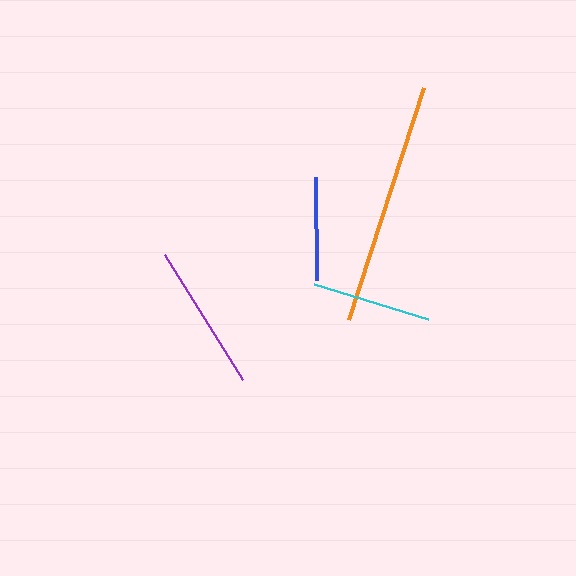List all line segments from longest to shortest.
From longest to shortest: orange, purple, cyan, blue.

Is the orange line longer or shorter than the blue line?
The orange line is longer than the blue line.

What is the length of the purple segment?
The purple segment is approximately 148 pixels long.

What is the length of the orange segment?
The orange segment is approximately 244 pixels long.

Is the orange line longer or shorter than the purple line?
The orange line is longer than the purple line.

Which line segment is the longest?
The orange line is the longest at approximately 244 pixels.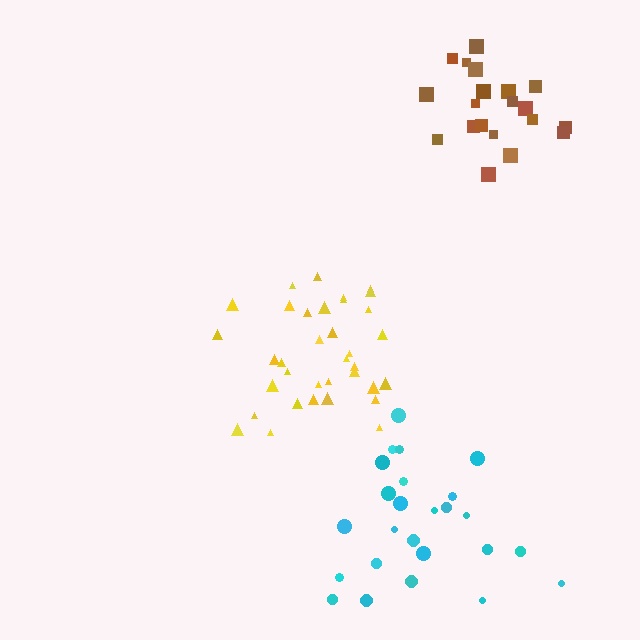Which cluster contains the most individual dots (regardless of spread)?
Yellow (35).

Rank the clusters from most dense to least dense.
yellow, brown, cyan.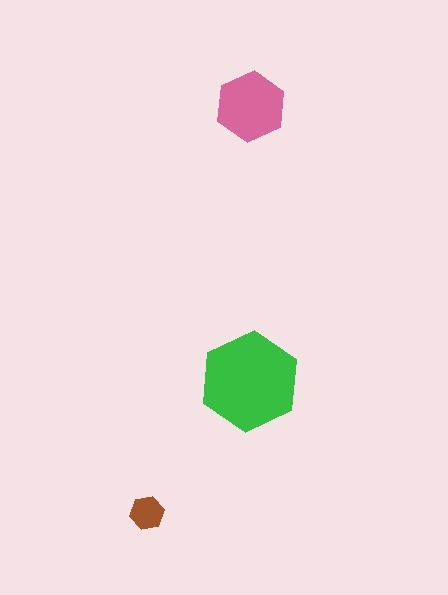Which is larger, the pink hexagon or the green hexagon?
The green one.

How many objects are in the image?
There are 3 objects in the image.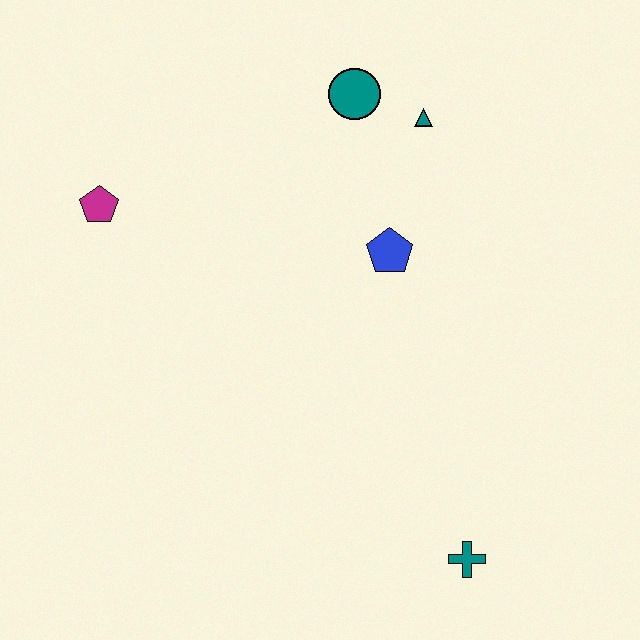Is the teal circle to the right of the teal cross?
No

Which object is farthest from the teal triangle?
The teal cross is farthest from the teal triangle.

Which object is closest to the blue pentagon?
The teal triangle is closest to the blue pentagon.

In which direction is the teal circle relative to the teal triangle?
The teal circle is to the left of the teal triangle.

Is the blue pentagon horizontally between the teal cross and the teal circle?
Yes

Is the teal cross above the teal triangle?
No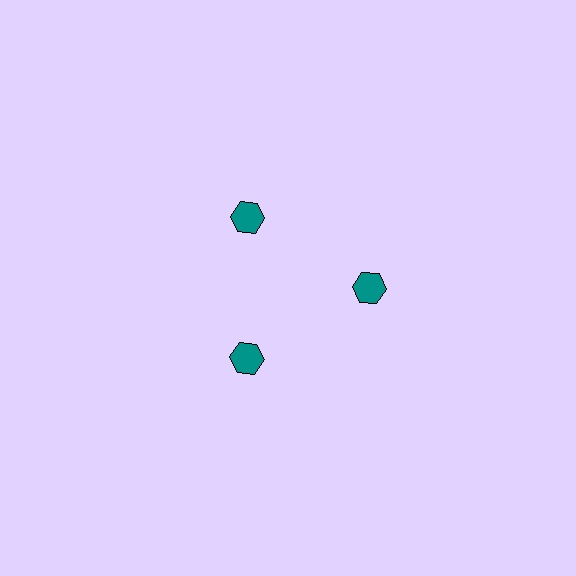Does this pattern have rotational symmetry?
Yes, this pattern has 3-fold rotational symmetry. It looks the same after rotating 120 degrees around the center.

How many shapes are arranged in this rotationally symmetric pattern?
There are 3 shapes, arranged in 3 groups of 1.